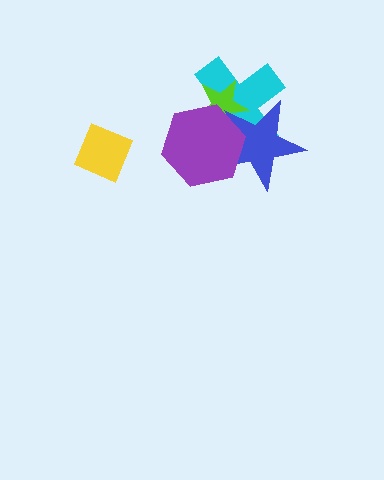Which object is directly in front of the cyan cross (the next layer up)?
The lime star is directly in front of the cyan cross.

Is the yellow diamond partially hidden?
No, no other shape covers it.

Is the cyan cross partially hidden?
Yes, it is partially covered by another shape.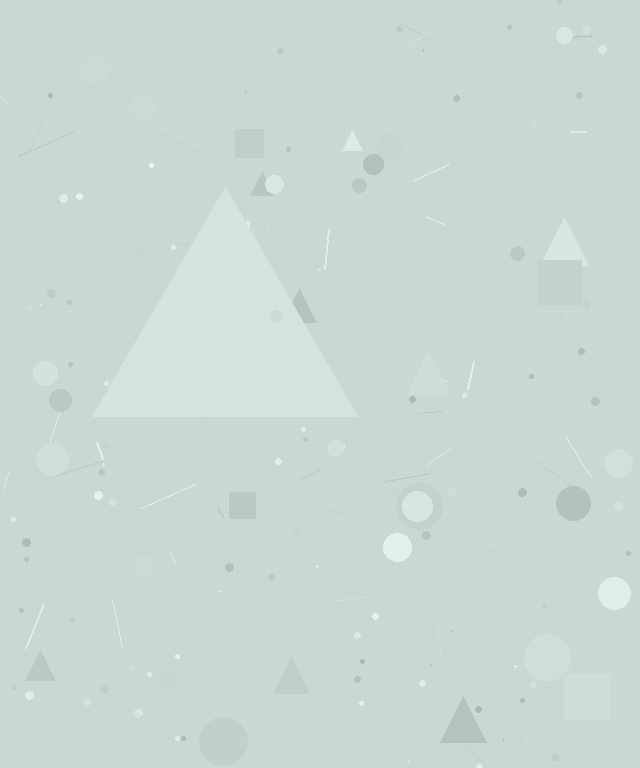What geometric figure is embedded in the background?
A triangle is embedded in the background.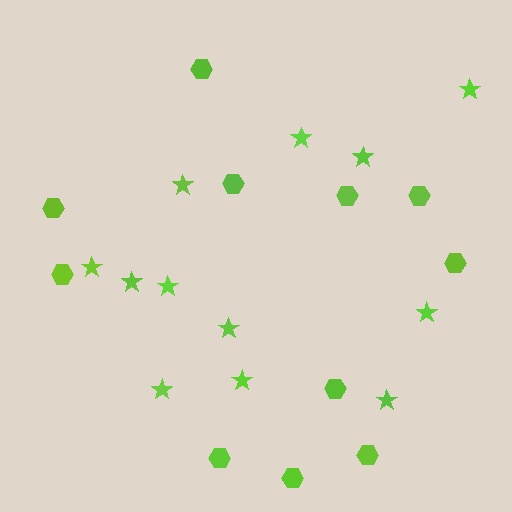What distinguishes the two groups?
There are 2 groups: one group of stars (12) and one group of hexagons (11).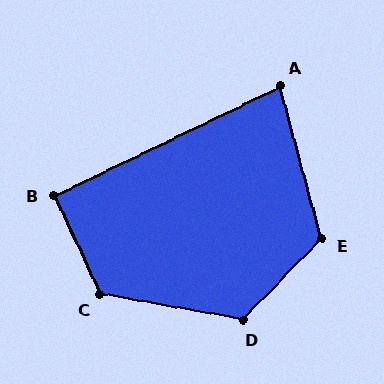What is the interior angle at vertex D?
Approximately 124 degrees (obtuse).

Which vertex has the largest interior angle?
C, at approximately 125 degrees.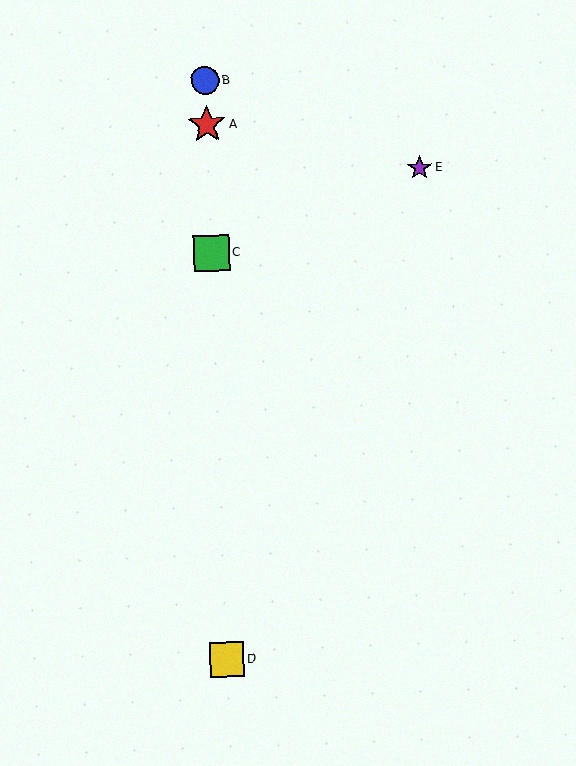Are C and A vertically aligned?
Yes, both are at x≈212.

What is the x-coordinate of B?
Object B is at x≈205.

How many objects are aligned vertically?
4 objects (A, B, C, D) are aligned vertically.